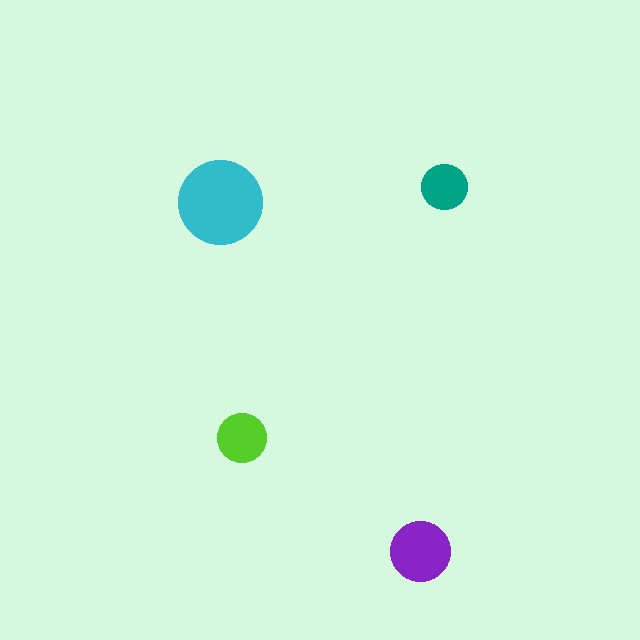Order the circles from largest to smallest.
the cyan one, the purple one, the lime one, the teal one.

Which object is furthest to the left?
The cyan circle is leftmost.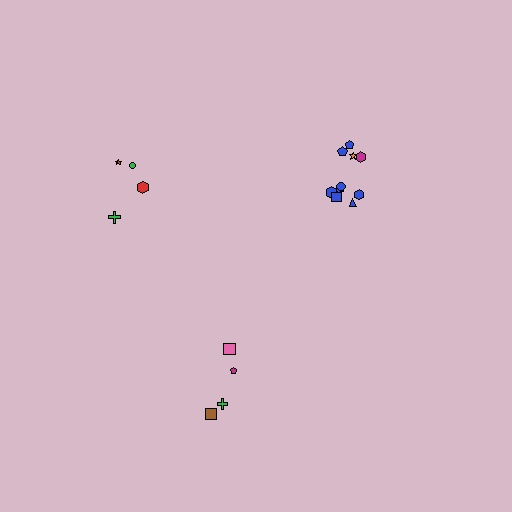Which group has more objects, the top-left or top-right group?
The top-right group.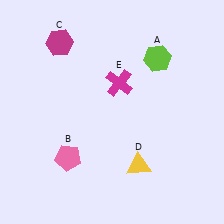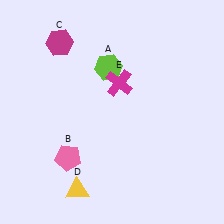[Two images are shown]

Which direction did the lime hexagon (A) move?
The lime hexagon (A) moved left.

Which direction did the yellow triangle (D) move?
The yellow triangle (D) moved left.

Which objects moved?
The objects that moved are: the lime hexagon (A), the yellow triangle (D).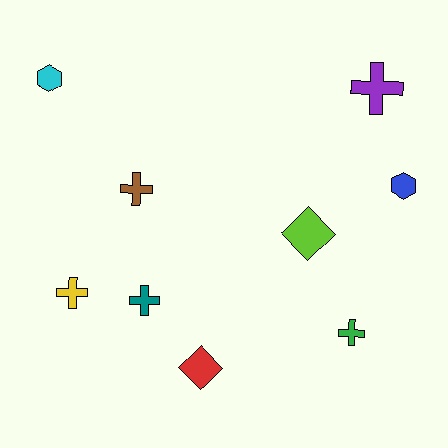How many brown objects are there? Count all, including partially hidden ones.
There is 1 brown object.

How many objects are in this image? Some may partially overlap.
There are 9 objects.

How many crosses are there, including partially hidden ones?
There are 5 crosses.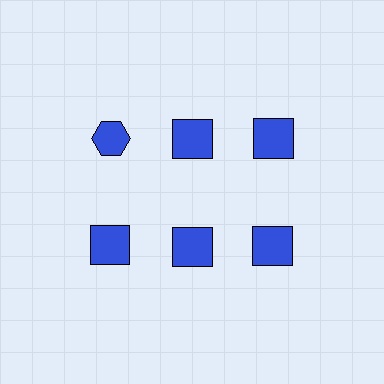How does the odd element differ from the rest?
It has a different shape: hexagon instead of square.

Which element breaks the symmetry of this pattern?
The blue hexagon in the top row, leftmost column breaks the symmetry. All other shapes are blue squares.